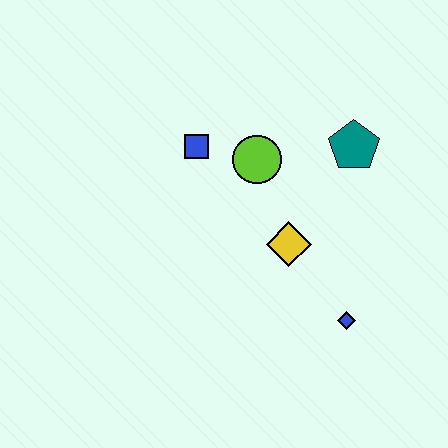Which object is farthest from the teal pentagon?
The blue diamond is farthest from the teal pentagon.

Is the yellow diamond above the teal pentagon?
No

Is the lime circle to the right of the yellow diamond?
No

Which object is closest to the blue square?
The lime circle is closest to the blue square.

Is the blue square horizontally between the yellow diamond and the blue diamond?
No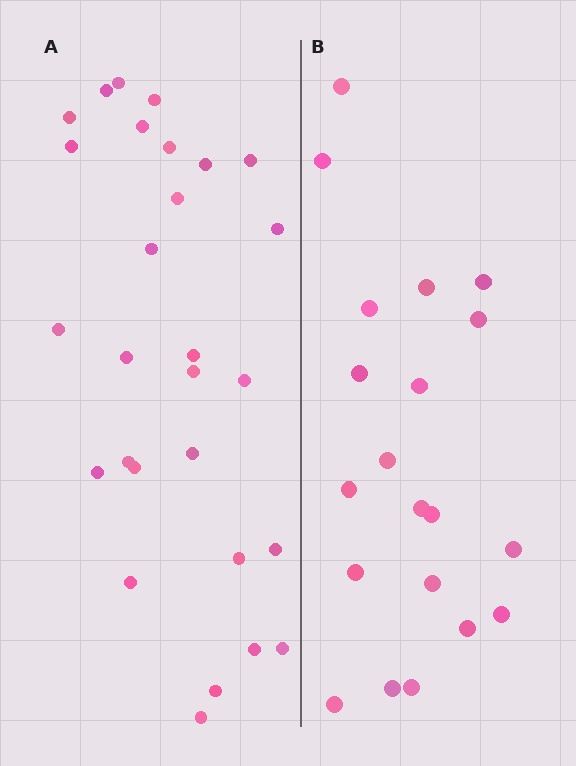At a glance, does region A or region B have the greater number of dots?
Region A (the left region) has more dots.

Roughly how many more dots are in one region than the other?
Region A has roughly 8 or so more dots than region B.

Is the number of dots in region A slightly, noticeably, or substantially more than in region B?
Region A has noticeably more, but not dramatically so. The ratio is roughly 1.4 to 1.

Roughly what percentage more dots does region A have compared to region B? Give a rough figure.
About 40% more.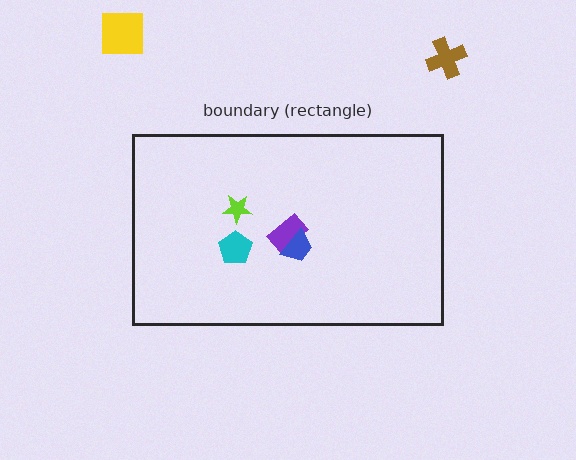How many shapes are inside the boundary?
4 inside, 2 outside.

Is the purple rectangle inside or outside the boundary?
Inside.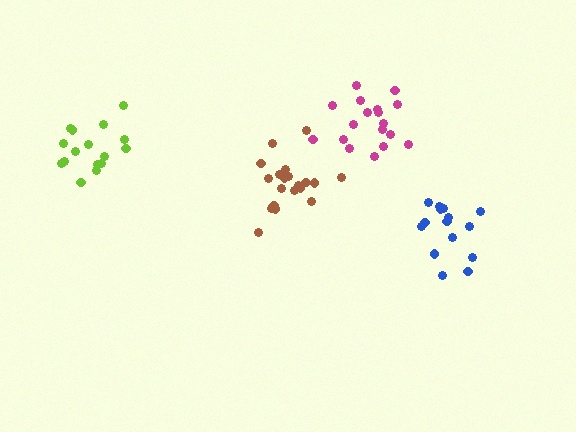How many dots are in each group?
Group 1: 15 dots, Group 2: 18 dots, Group 3: 16 dots, Group 4: 20 dots (69 total).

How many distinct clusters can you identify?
There are 4 distinct clusters.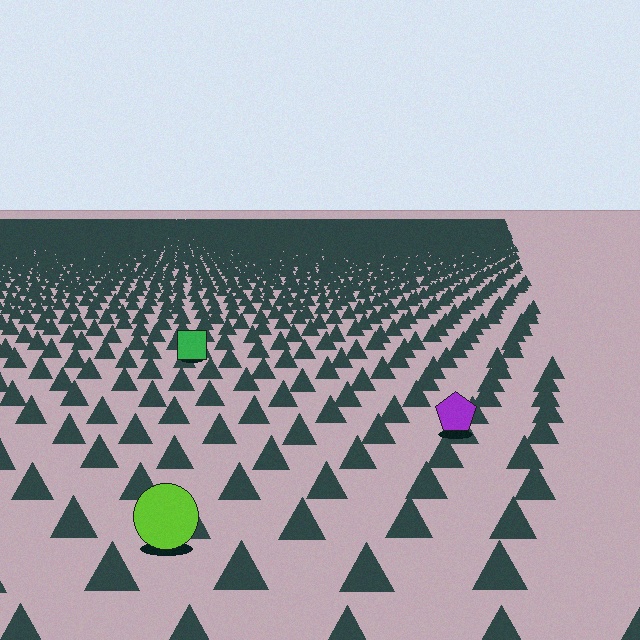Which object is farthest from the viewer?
The green square is farthest from the viewer. It appears smaller and the ground texture around it is denser.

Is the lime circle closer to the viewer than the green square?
Yes. The lime circle is closer — you can tell from the texture gradient: the ground texture is coarser near it.